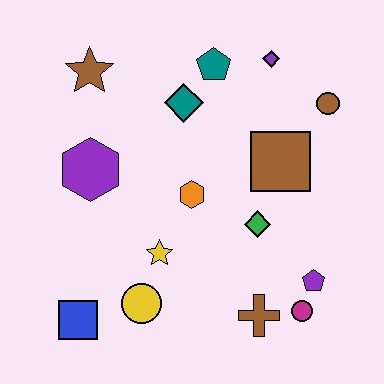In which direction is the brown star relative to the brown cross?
The brown star is above the brown cross.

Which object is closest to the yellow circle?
The yellow star is closest to the yellow circle.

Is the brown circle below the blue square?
No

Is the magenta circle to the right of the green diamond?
Yes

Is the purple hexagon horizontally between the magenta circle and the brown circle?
No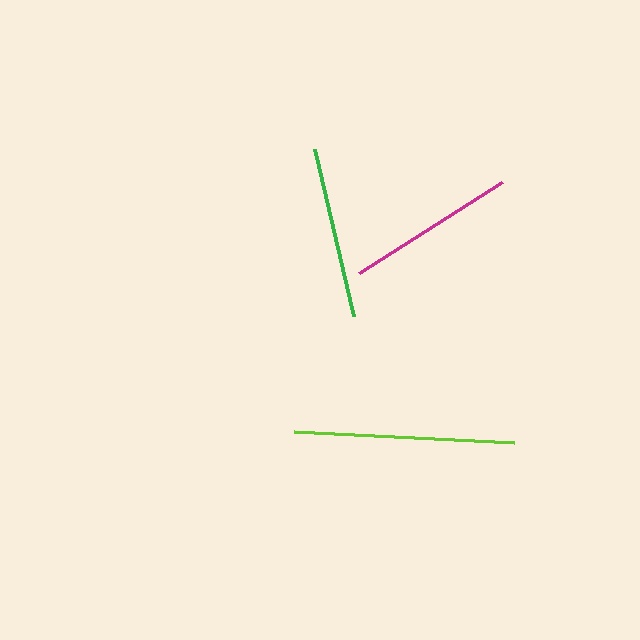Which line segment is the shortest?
The magenta line is the shortest at approximately 170 pixels.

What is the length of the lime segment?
The lime segment is approximately 219 pixels long.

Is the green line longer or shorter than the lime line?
The lime line is longer than the green line.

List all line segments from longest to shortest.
From longest to shortest: lime, green, magenta.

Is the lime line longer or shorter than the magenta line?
The lime line is longer than the magenta line.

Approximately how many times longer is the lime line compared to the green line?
The lime line is approximately 1.3 times the length of the green line.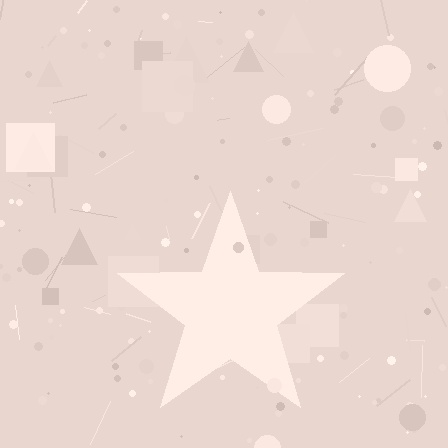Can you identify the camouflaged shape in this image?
The camouflaged shape is a star.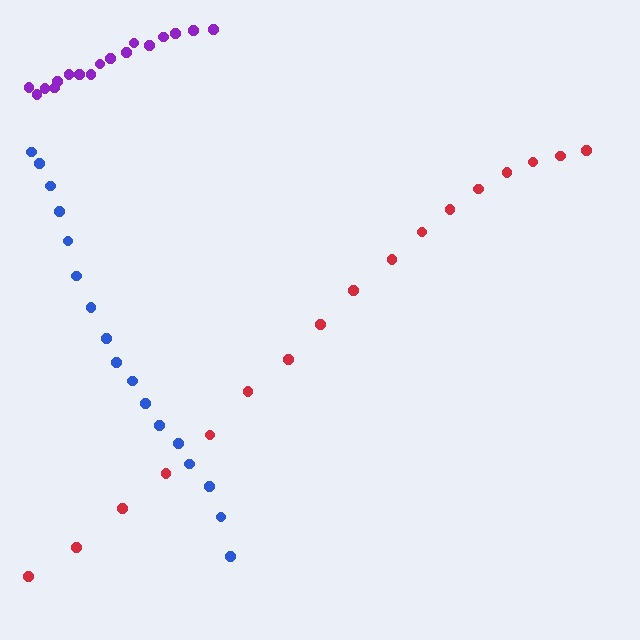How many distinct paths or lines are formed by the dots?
There are 3 distinct paths.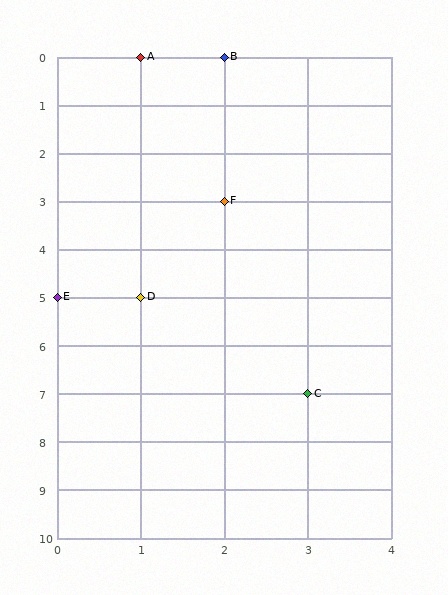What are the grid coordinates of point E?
Point E is at grid coordinates (0, 5).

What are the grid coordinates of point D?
Point D is at grid coordinates (1, 5).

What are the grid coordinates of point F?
Point F is at grid coordinates (2, 3).